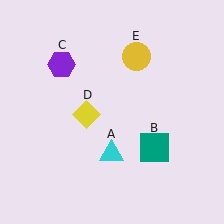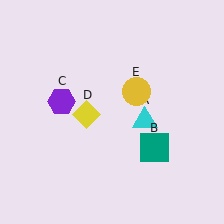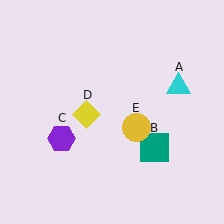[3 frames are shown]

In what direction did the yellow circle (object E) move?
The yellow circle (object E) moved down.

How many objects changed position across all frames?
3 objects changed position: cyan triangle (object A), purple hexagon (object C), yellow circle (object E).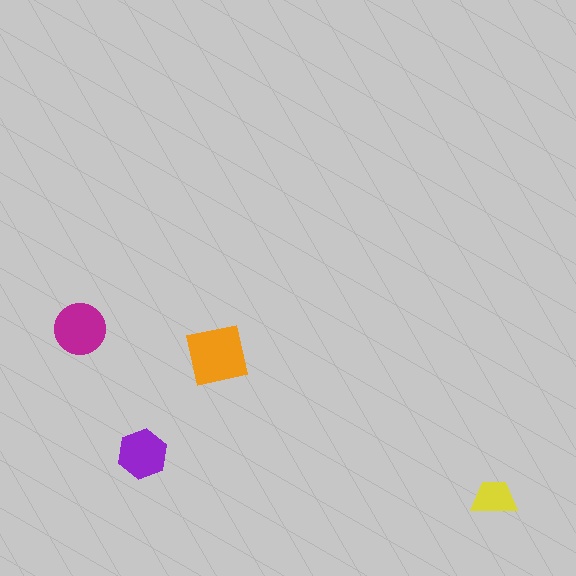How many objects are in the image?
There are 4 objects in the image.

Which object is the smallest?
The yellow trapezoid.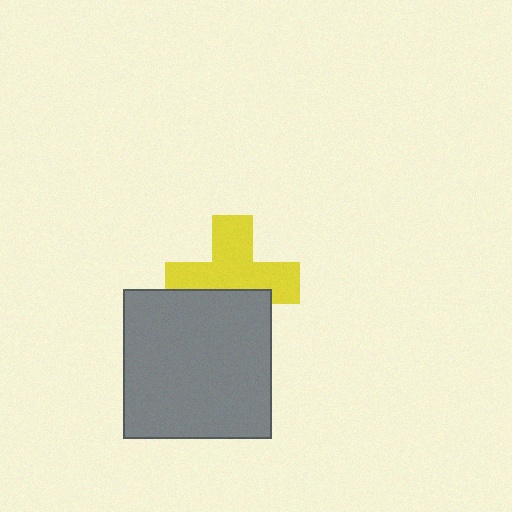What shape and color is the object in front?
The object in front is a gray square.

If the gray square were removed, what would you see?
You would see the complete yellow cross.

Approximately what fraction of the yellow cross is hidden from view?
Roughly 37% of the yellow cross is hidden behind the gray square.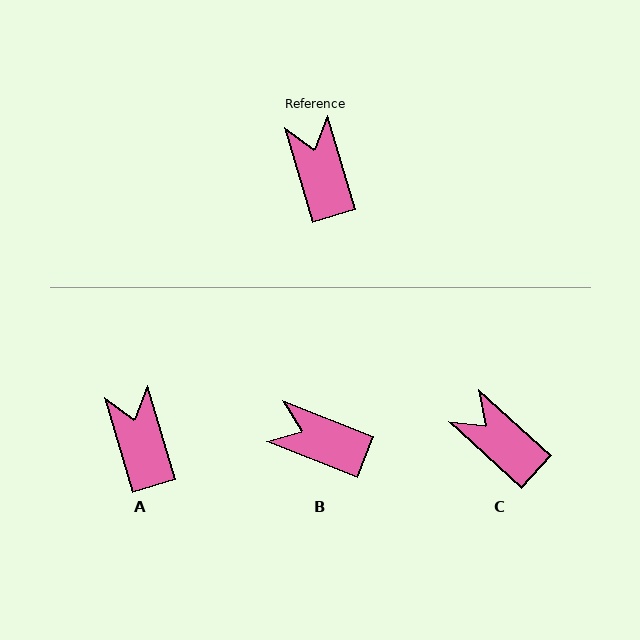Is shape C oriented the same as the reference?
No, it is off by about 31 degrees.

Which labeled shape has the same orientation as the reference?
A.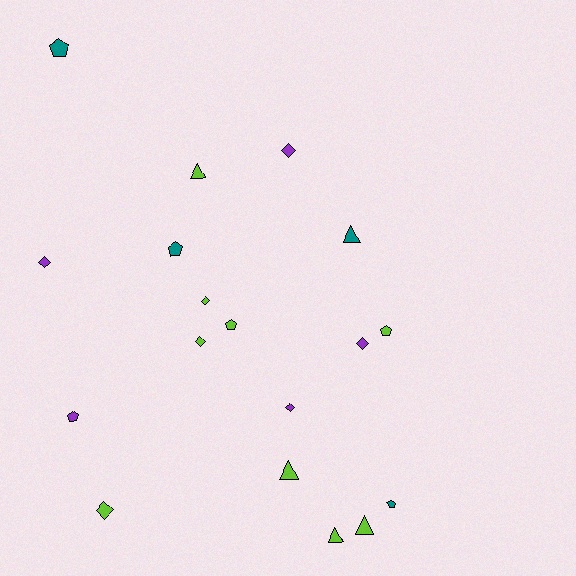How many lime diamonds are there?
There are 3 lime diamonds.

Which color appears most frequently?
Lime, with 9 objects.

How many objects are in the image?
There are 18 objects.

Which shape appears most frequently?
Diamond, with 7 objects.